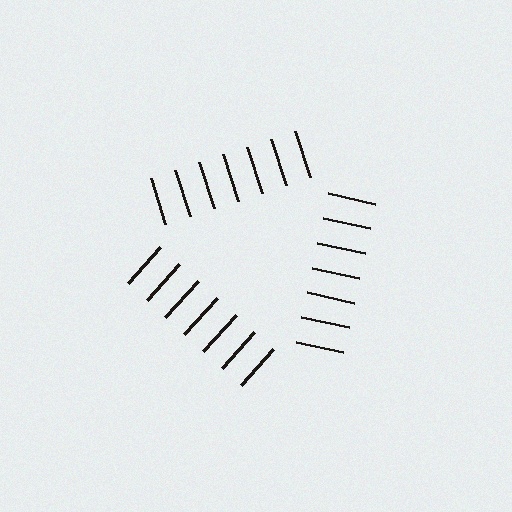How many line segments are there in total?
21 — 7 along each of the 3 edges.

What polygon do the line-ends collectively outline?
An illusory triangle — the line segments terminate on its edges but no continuous stroke is drawn.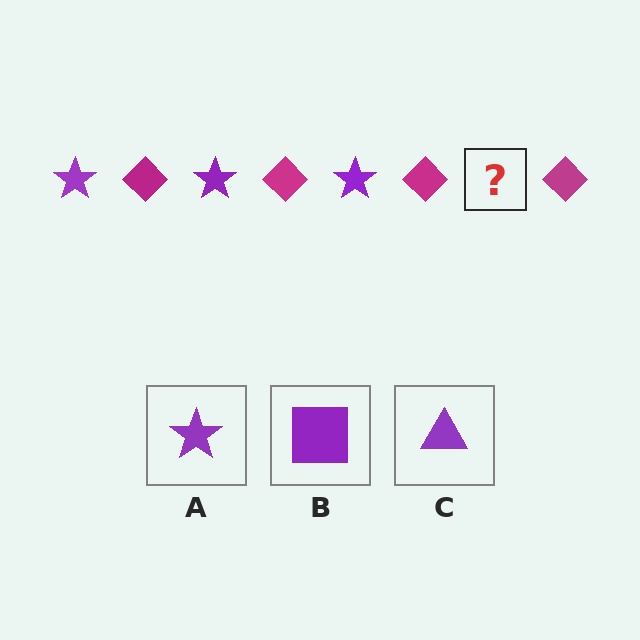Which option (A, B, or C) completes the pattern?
A.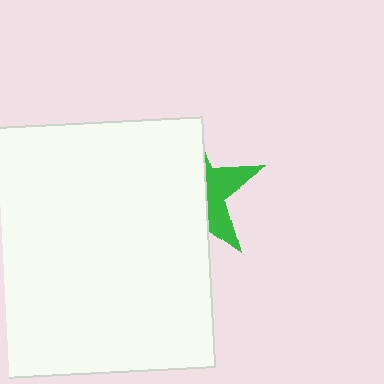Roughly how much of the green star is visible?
A small part of it is visible (roughly 32%).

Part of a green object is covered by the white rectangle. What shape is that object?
It is a star.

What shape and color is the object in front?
The object in front is a white rectangle.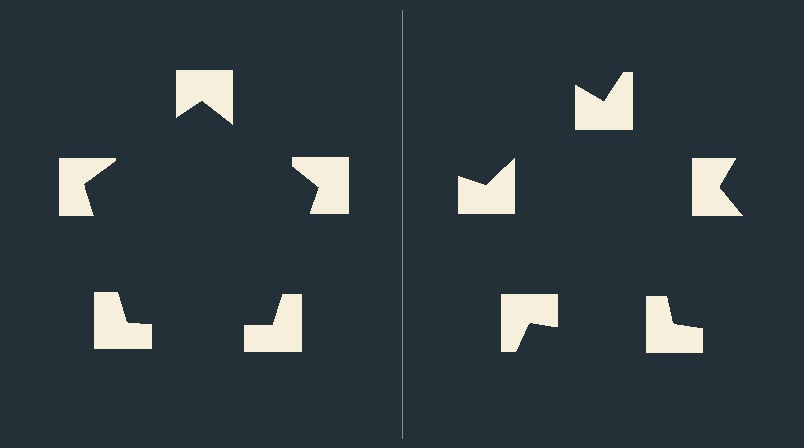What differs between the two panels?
The notched squares are positioned identically on both sides; only the wedge orientations differ. On the left they align to a pentagon; on the right they are misaligned.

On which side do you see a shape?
An illusory pentagon appears on the left side. On the right side the wedge cuts are rotated, so no coherent shape forms.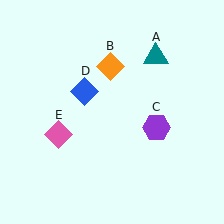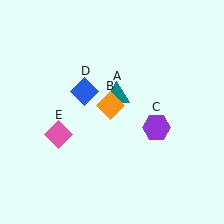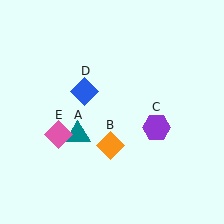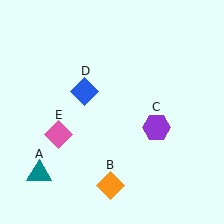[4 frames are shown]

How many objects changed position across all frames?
2 objects changed position: teal triangle (object A), orange diamond (object B).